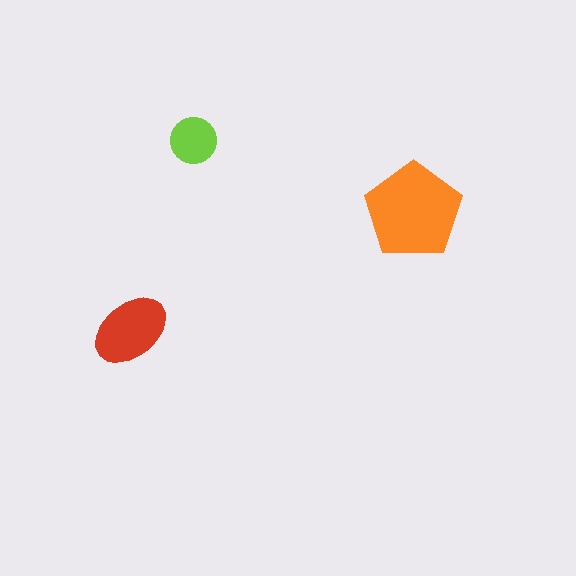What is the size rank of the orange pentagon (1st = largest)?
1st.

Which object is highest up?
The lime circle is topmost.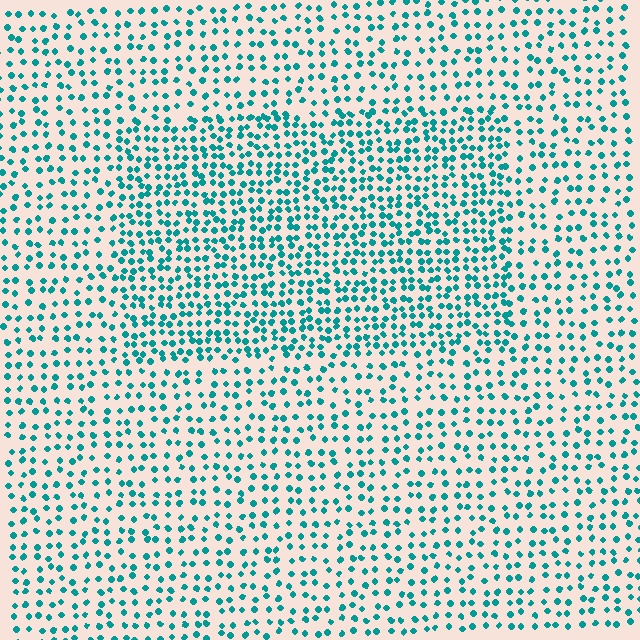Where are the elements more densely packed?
The elements are more densely packed inside the rectangle boundary.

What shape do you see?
I see a rectangle.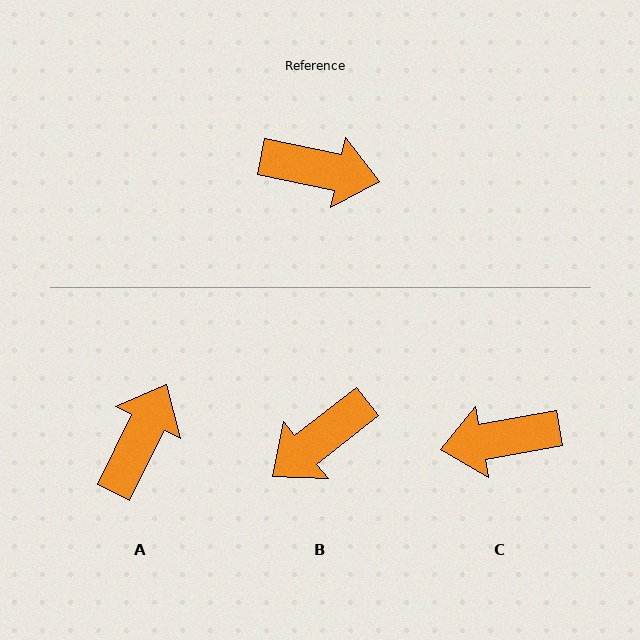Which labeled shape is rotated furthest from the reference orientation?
C, about 158 degrees away.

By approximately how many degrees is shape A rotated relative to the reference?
Approximately 75 degrees counter-clockwise.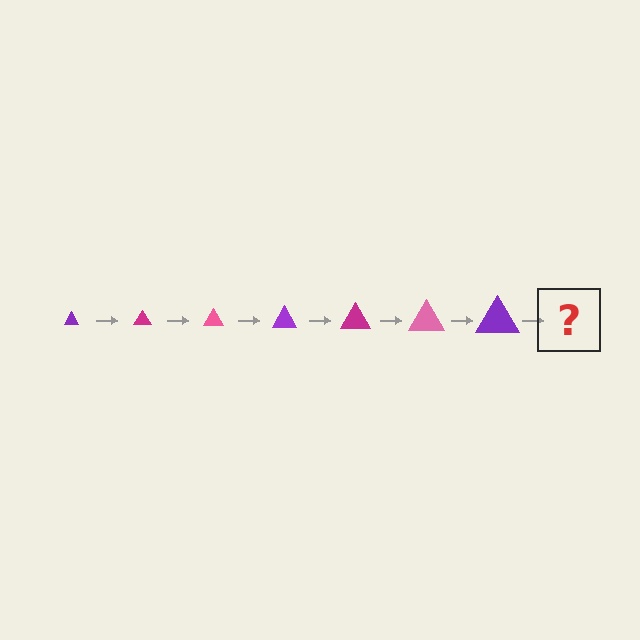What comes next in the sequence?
The next element should be a magenta triangle, larger than the previous one.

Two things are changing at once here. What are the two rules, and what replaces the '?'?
The two rules are that the triangle grows larger each step and the color cycles through purple, magenta, and pink. The '?' should be a magenta triangle, larger than the previous one.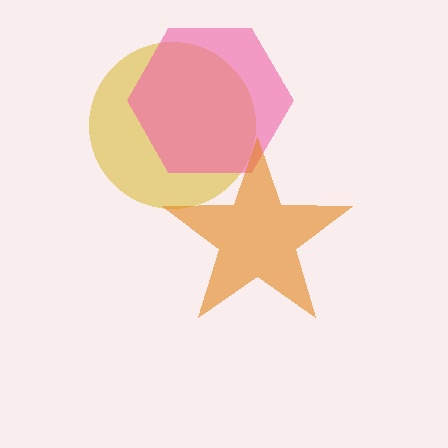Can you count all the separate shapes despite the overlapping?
Yes, there are 3 separate shapes.